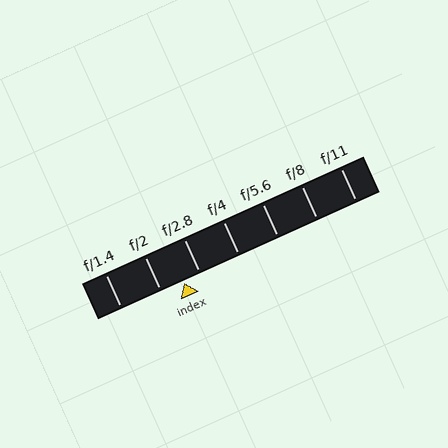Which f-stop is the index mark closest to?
The index mark is closest to f/2.8.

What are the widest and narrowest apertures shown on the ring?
The widest aperture shown is f/1.4 and the narrowest is f/11.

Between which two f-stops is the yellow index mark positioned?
The index mark is between f/2 and f/2.8.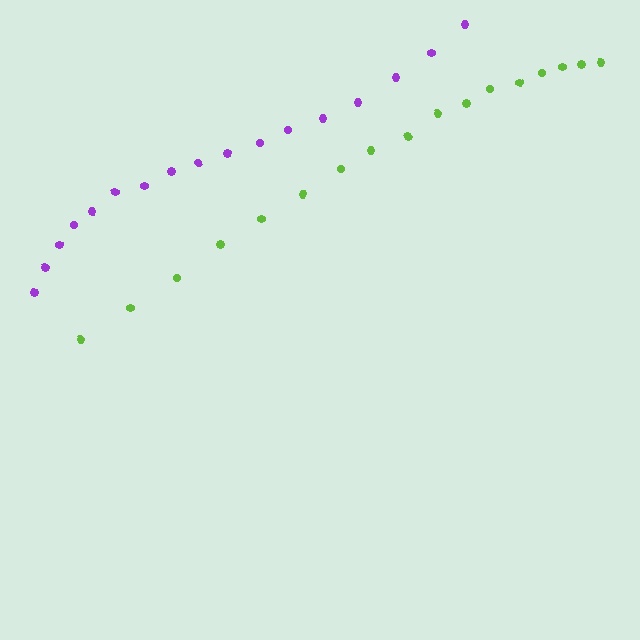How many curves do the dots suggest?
There are 2 distinct paths.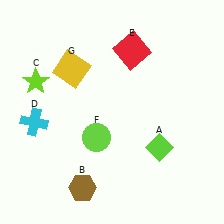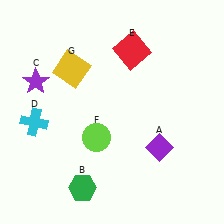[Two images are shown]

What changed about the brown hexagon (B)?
In Image 1, B is brown. In Image 2, it changed to green.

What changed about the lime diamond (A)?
In Image 1, A is lime. In Image 2, it changed to purple.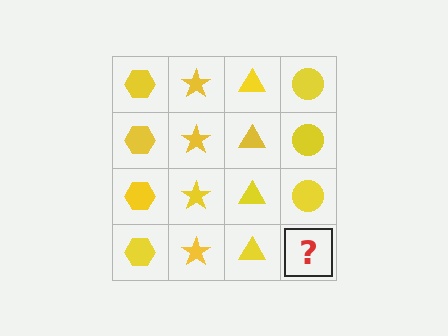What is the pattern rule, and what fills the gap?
The rule is that each column has a consistent shape. The gap should be filled with a yellow circle.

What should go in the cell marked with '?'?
The missing cell should contain a yellow circle.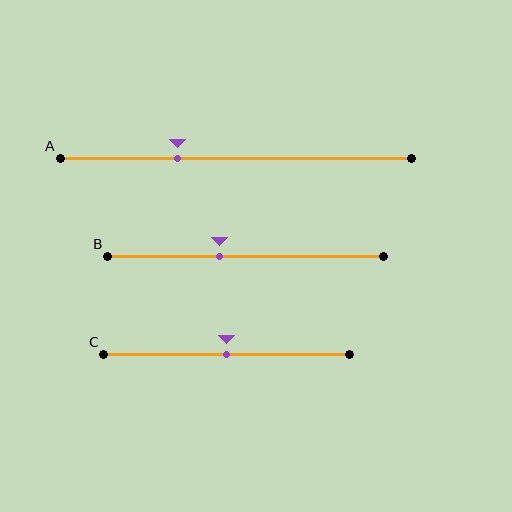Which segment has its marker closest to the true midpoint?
Segment C has its marker closest to the true midpoint.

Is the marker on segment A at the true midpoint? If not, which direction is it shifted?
No, the marker on segment A is shifted to the left by about 17% of the segment length.